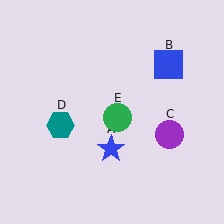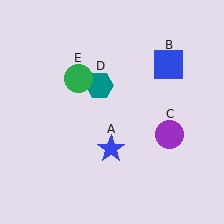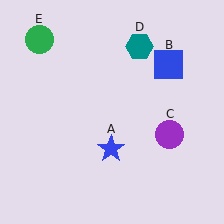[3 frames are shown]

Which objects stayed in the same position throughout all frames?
Blue star (object A) and blue square (object B) and purple circle (object C) remained stationary.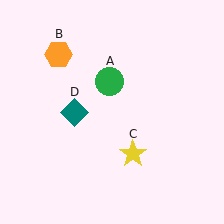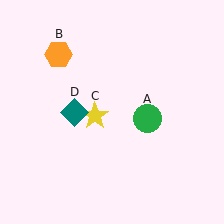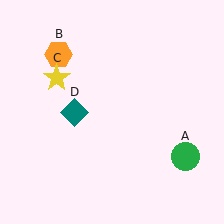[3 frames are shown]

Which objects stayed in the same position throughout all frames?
Orange hexagon (object B) and teal diamond (object D) remained stationary.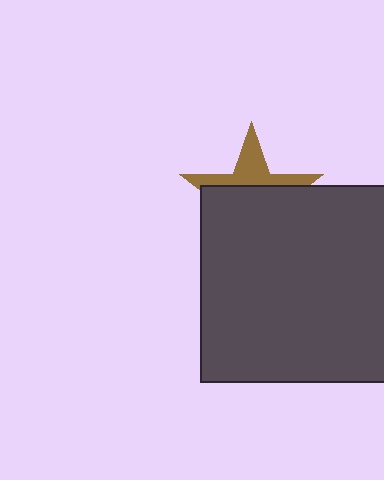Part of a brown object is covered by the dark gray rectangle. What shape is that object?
It is a star.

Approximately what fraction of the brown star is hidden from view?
Roughly 63% of the brown star is hidden behind the dark gray rectangle.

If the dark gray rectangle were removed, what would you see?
You would see the complete brown star.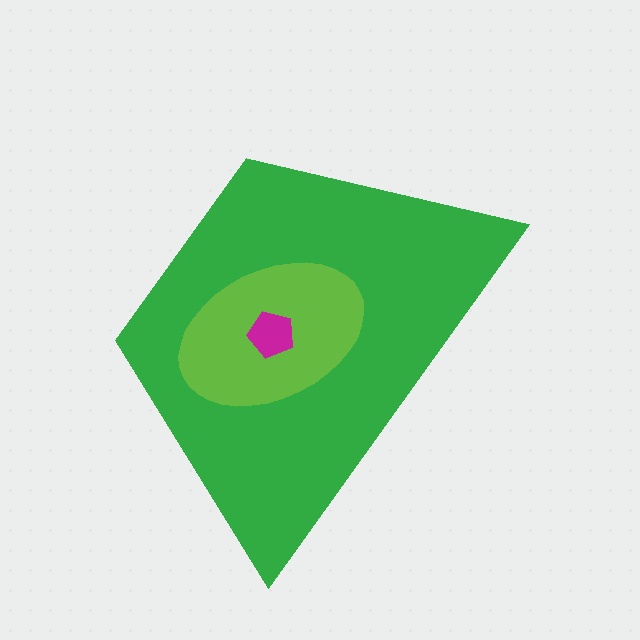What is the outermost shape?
The green trapezoid.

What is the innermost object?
The magenta pentagon.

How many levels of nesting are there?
3.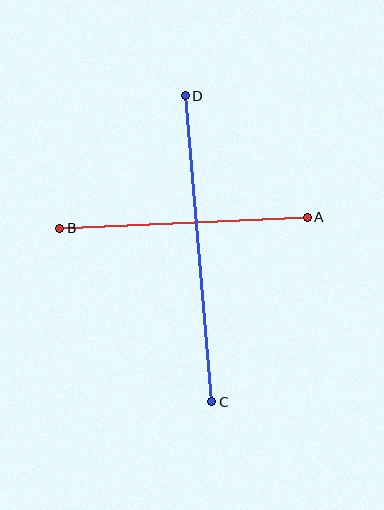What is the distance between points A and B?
The distance is approximately 248 pixels.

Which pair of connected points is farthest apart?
Points C and D are farthest apart.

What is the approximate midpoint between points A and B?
The midpoint is at approximately (183, 223) pixels.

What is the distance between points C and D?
The distance is approximately 307 pixels.